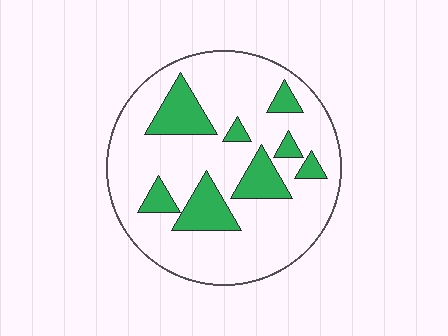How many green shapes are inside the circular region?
8.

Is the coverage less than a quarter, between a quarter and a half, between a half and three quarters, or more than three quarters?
Less than a quarter.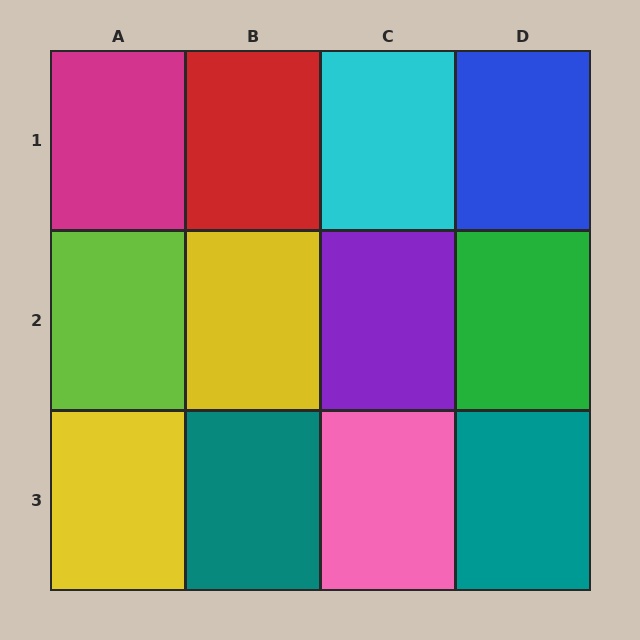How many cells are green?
1 cell is green.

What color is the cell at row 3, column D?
Teal.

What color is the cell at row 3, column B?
Teal.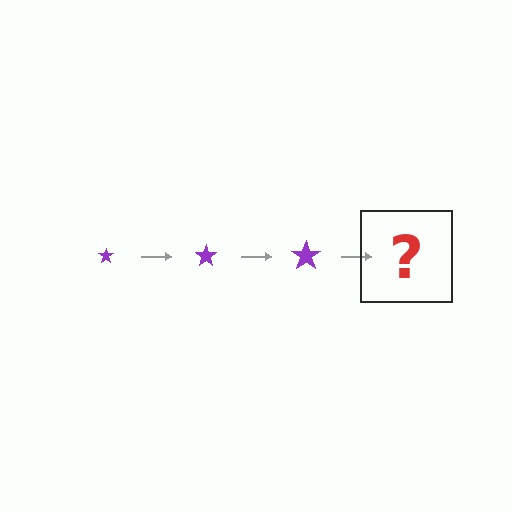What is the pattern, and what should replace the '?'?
The pattern is that the star gets progressively larger each step. The '?' should be a purple star, larger than the previous one.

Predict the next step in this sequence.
The next step is a purple star, larger than the previous one.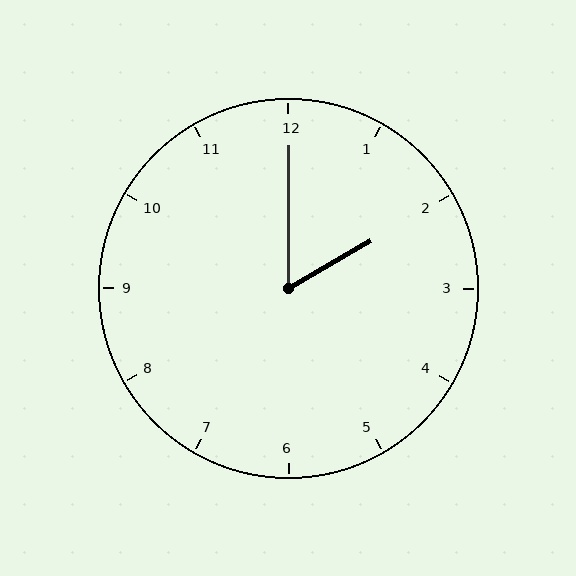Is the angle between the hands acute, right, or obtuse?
It is acute.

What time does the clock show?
2:00.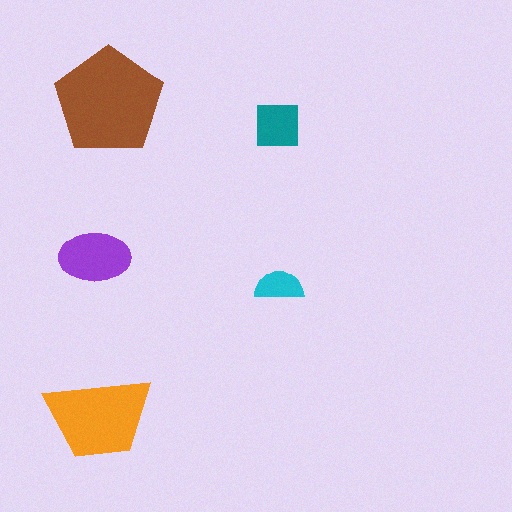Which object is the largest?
The brown pentagon.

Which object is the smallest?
The cyan semicircle.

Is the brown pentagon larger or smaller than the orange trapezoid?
Larger.